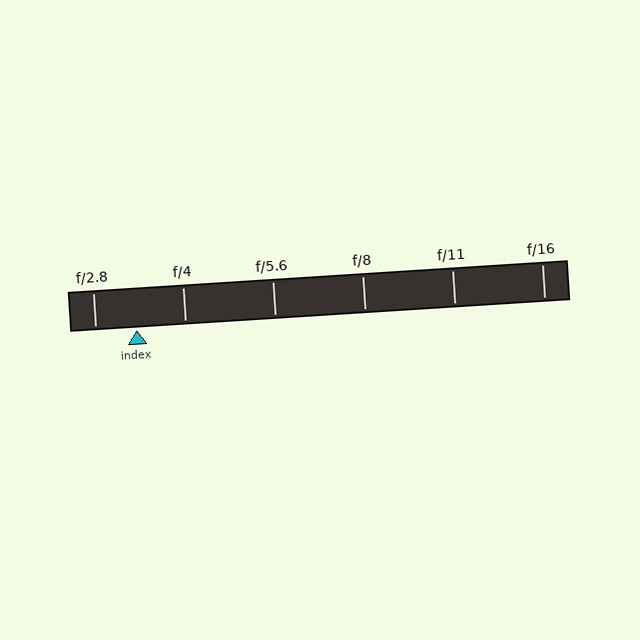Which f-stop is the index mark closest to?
The index mark is closest to f/2.8.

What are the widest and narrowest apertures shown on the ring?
The widest aperture shown is f/2.8 and the narrowest is f/16.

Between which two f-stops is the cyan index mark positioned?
The index mark is between f/2.8 and f/4.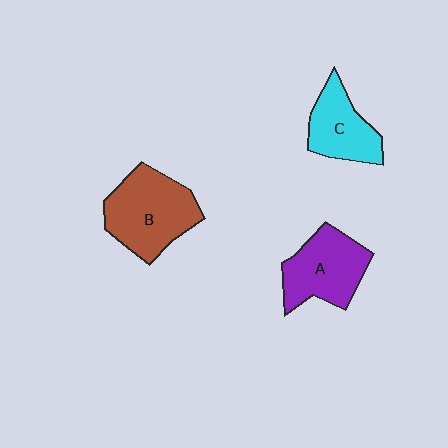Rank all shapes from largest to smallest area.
From largest to smallest: B (brown), A (purple), C (cyan).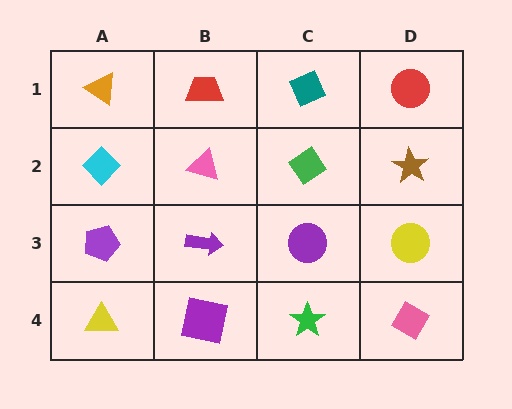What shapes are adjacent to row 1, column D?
A brown star (row 2, column D), a teal diamond (row 1, column C).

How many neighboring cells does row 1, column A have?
2.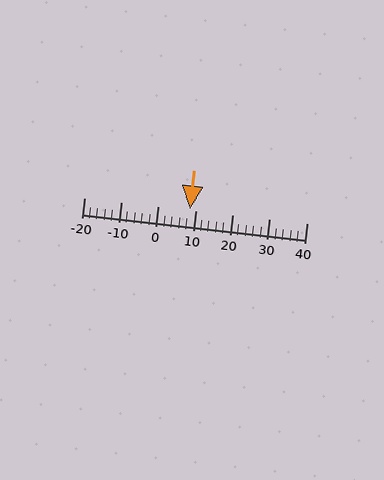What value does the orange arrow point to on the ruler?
The orange arrow points to approximately 8.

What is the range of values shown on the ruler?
The ruler shows values from -20 to 40.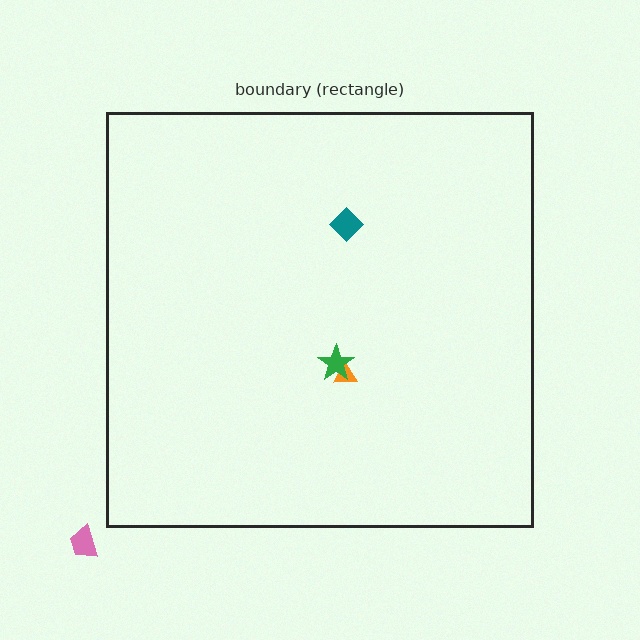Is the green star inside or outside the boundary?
Inside.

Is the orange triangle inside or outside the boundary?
Inside.